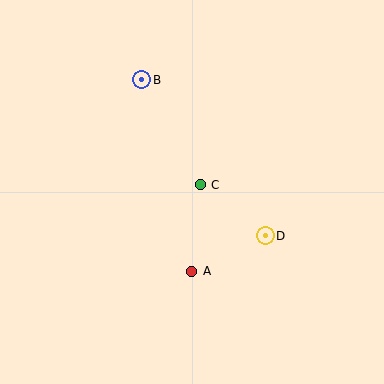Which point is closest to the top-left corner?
Point B is closest to the top-left corner.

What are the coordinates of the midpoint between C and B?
The midpoint between C and B is at (171, 132).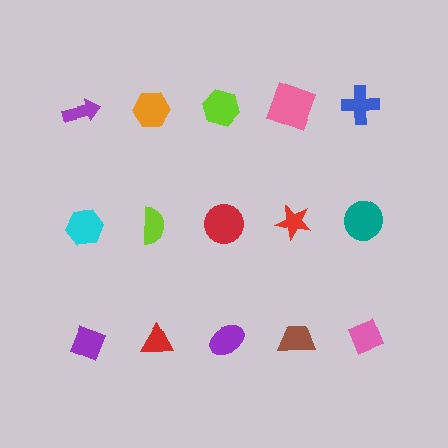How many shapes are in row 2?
5 shapes.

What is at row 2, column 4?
A red star.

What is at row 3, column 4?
A brown trapezoid.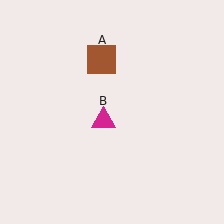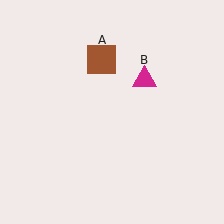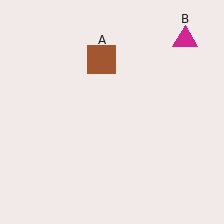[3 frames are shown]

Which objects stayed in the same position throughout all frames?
Brown square (object A) remained stationary.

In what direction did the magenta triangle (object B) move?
The magenta triangle (object B) moved up and to the right.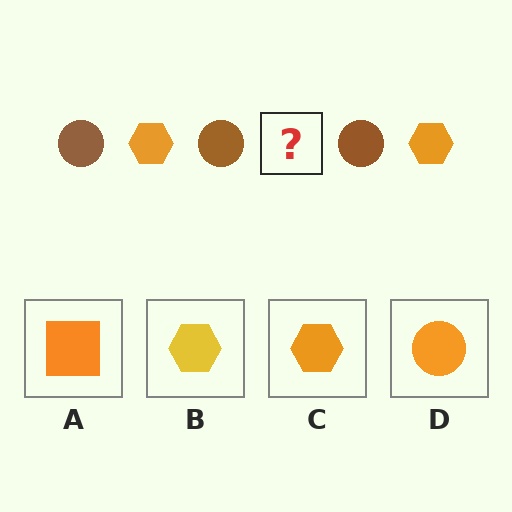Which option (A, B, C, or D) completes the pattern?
C.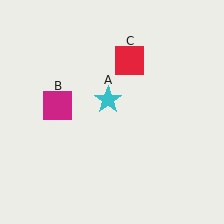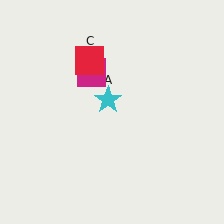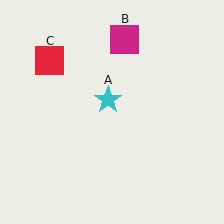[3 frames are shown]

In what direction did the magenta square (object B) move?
The magenta square (object B) moved up and to the right.